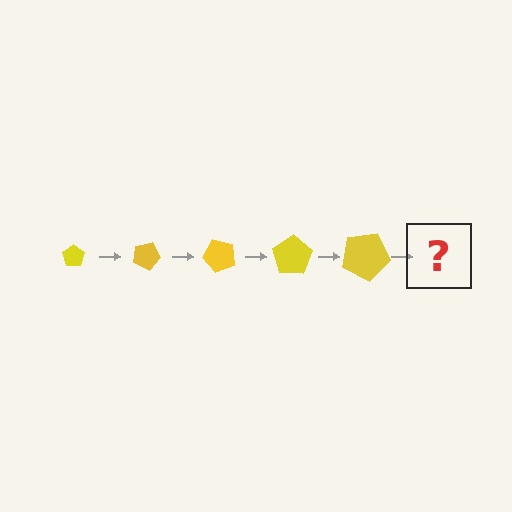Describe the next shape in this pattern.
It should be a pentagon, larger than the previous one and rotated 125 degrees from the start.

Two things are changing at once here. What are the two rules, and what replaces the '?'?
The two rules are that the pentagon grows larger each step and it rotates 25 degrees each step. The '?' should be a pentagon, larger than the previous one and rotated 125 degrees from the start.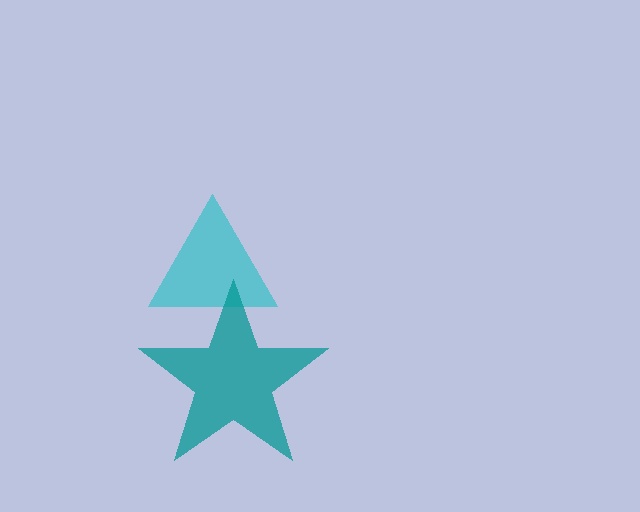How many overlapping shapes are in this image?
There are 2 overlapping shapes in the image.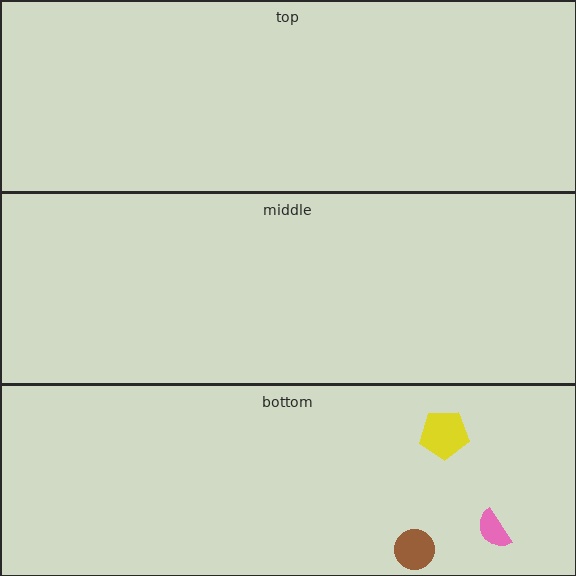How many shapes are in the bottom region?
3.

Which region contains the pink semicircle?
The bottom region.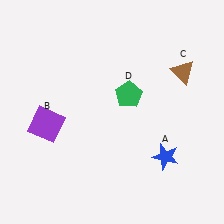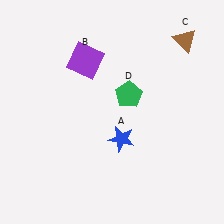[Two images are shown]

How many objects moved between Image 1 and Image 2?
3 objects moved between the two images.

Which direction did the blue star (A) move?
The blue star (A) moved left.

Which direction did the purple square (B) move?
The purple square (B) moved up.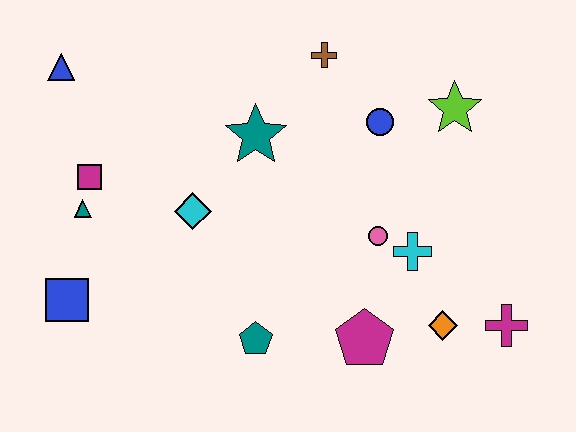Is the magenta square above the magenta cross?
Yes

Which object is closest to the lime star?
The blue circle is closest to the lime star.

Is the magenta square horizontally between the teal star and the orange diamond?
No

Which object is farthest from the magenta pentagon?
The blue triangle is farthest from the magenta pentagon.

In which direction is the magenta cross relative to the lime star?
The magenta cross is below the lime star.